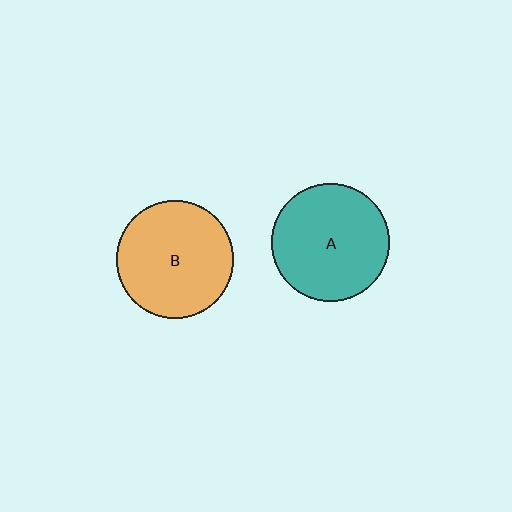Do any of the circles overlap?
No, none of the circles overlap.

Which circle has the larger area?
Circle A (teal).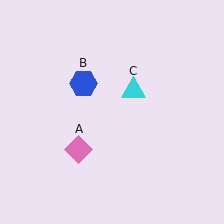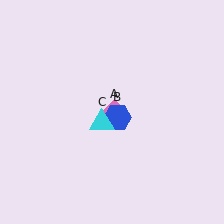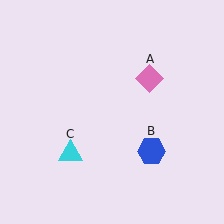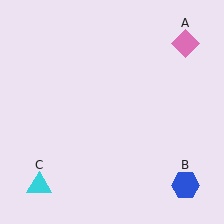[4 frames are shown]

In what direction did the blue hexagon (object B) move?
The blue hexagon (object B) moved down and to the right.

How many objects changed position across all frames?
3 objects changed position: pink diamond (object A), blue hexagon (object B), cyan triangle (object C).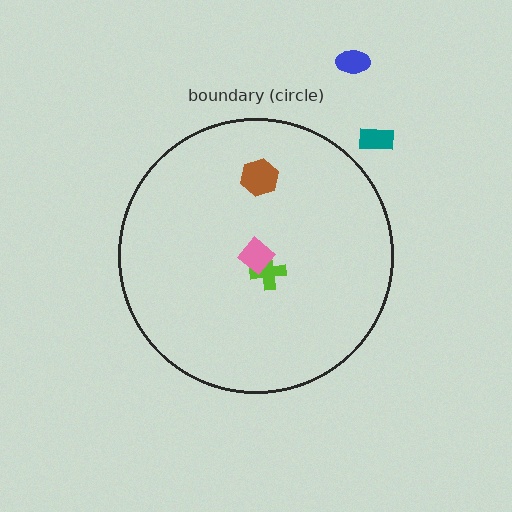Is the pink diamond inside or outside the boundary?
Inside.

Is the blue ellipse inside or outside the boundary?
Outside.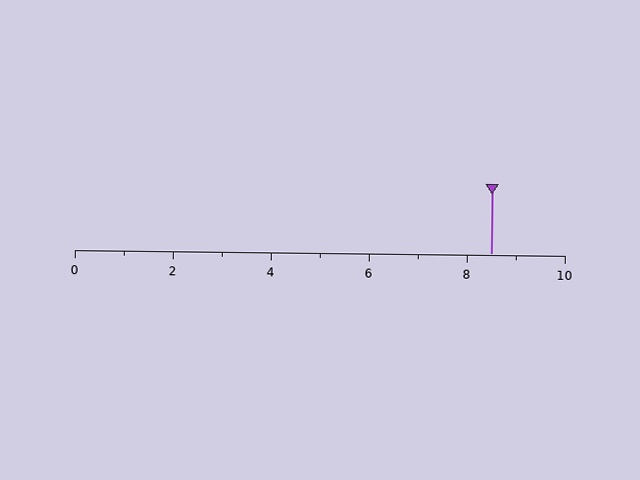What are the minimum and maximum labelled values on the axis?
The axis runs from 0 to 10.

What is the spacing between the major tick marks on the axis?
The major ticks are spaced 2 apart.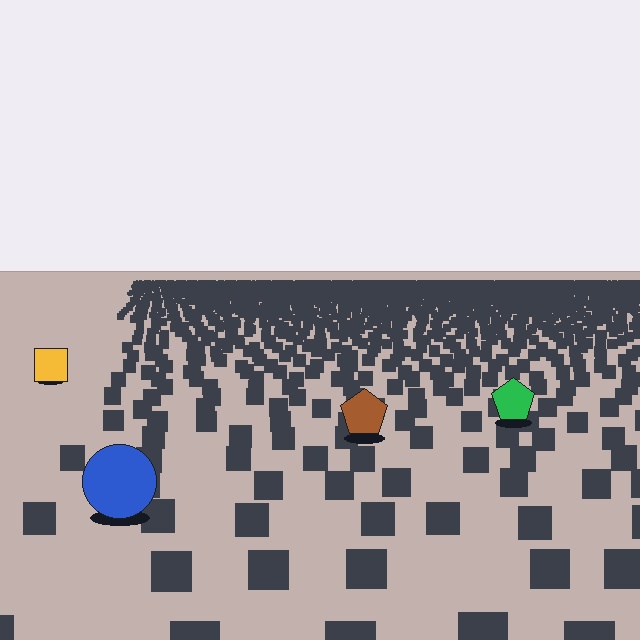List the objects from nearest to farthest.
From nearest to farthest: the blue circle, the brown pentagon, the green pentagon, the yellow square.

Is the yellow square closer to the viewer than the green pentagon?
No. The green pentagon is closer — you can tell from the texture gradient: the ground texture is coarser near it.